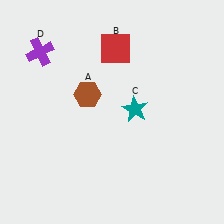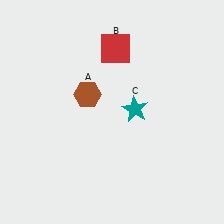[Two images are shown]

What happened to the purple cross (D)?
The purple cross (D) was removed in Image 2. It was in the top-left area of Image 1.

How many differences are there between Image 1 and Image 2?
There is 1 difference between the two images.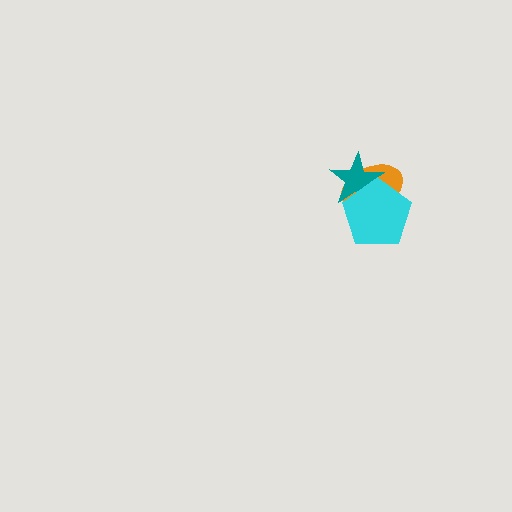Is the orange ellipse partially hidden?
Yes, it is partially covered by another shape.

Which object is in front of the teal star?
The cyan pentagon is in front of the teal star.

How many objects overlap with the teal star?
2 objects overlap with the teal star.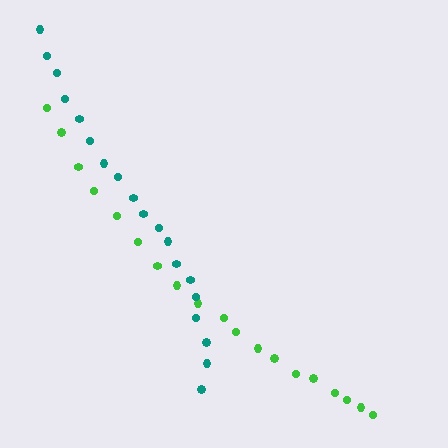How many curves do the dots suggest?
There are 2 distinct paths.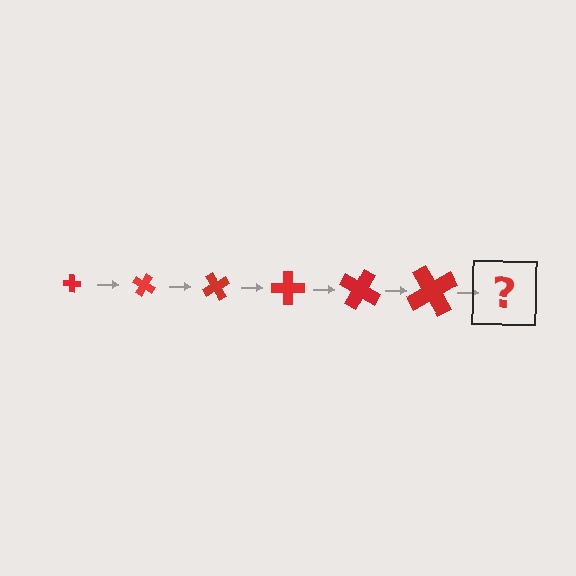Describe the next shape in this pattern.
It should be a cross, larger than the previous one and rotated 180 degrees from the start.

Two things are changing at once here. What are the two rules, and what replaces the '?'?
The two rules are that the cross grows larger each step and it rotates 30 degrees each step. The '?' should be a cross, larger than the previous one and rotated 180 degrees from the start.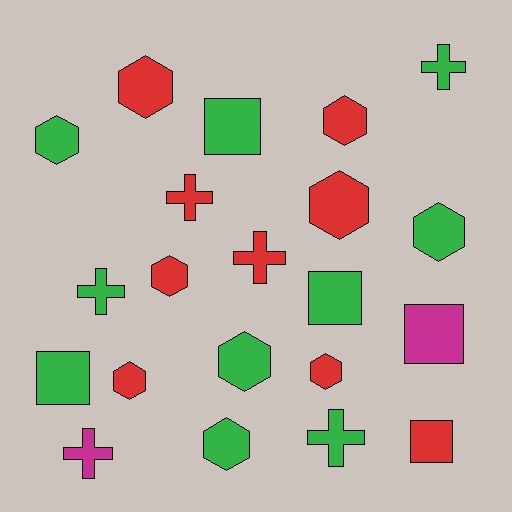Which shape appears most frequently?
Hexagon, with 10 objects.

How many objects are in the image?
There are 21 objects.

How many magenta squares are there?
There is 1 magenta square.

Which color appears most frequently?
Green, with 10 objects.